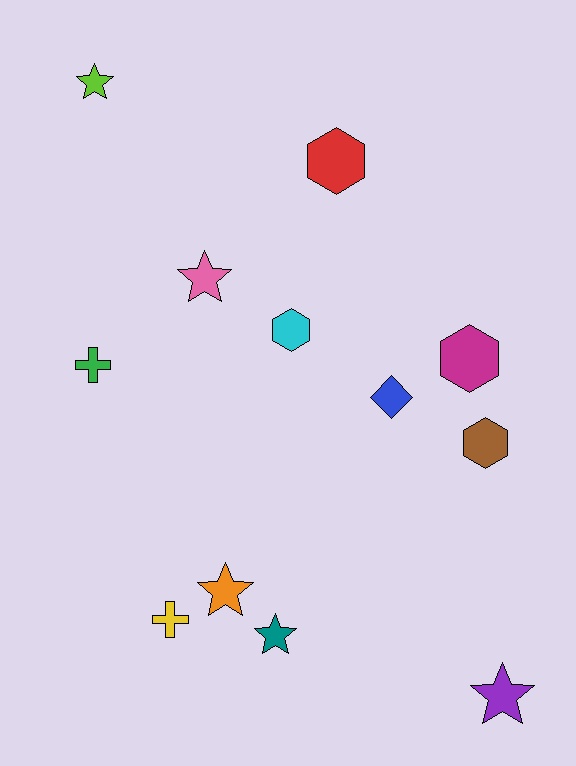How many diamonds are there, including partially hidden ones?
There is 1 diamond.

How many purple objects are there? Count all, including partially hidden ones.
There is 1 purple object.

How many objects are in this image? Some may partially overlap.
There are 12 objects.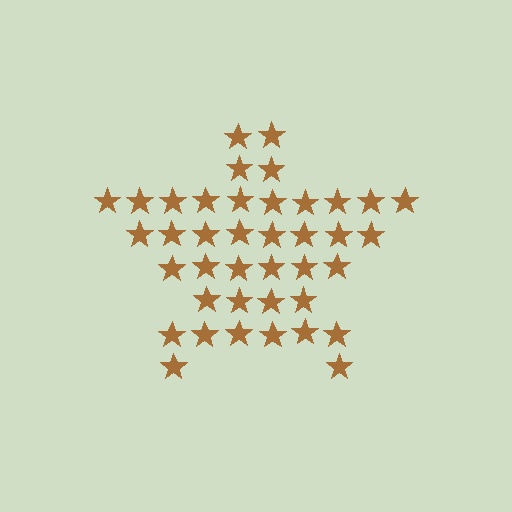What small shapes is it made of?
It is made of small stars.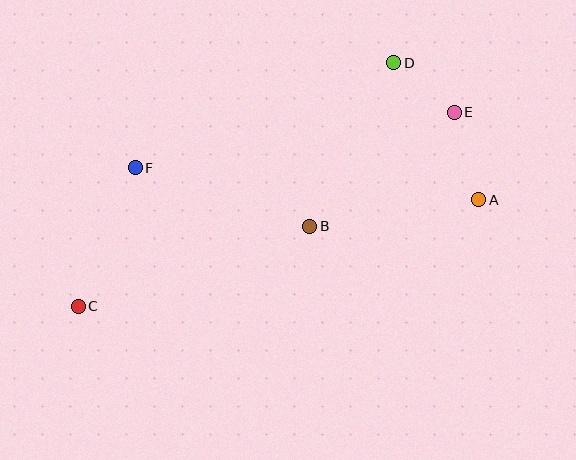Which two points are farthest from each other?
Points C and E are farthest from each other.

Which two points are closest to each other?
Points D and E are closest to each other.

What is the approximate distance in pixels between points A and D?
The distance between A and D is approximately 161 pixels.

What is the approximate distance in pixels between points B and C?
The distance between B and C is approximately 245 pixels.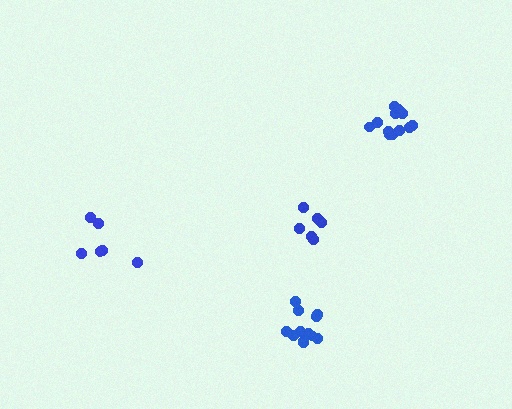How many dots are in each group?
Group 1: 12 dots, Group 2: 6 dots, Group 3: 6 dots, Group 4: 12 dots (36 total).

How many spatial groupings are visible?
There are 4 spatial groupings.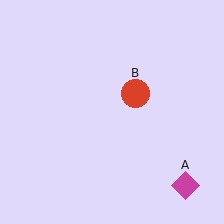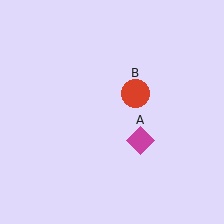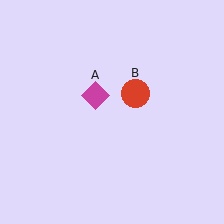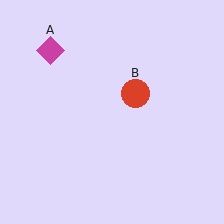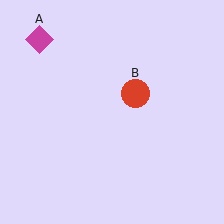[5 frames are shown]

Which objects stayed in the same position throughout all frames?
Red circle (object B) remained stationary.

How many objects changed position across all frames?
1 object changed position: magenta diamond (object A).